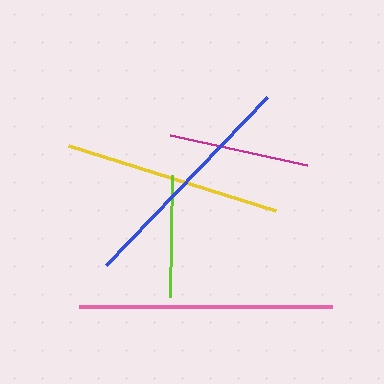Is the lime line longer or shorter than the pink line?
The pink line is longer than the lime line.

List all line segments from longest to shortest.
From longest to shortest: pink, blue, yellow, magenta, lime.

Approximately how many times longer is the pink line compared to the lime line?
The pink line is approximately 2.1 times the length of the lime line.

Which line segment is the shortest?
The lime line is the shortest at approximately 121 pixels.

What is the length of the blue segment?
The blue segment is approximately 232 pixels long.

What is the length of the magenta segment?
The magenta segment is approximately 140 pixels long.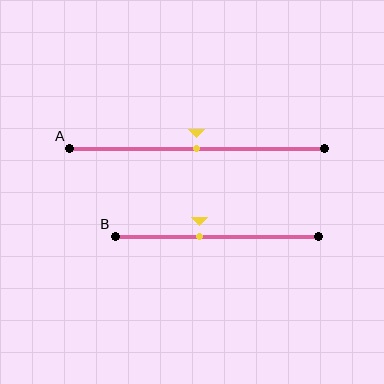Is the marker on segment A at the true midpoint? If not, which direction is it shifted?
Yes, the marker on segment A is at the true midpoint.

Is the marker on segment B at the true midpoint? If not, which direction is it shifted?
No, the marker on segment B is shifted to the left by about 8% of the segment length.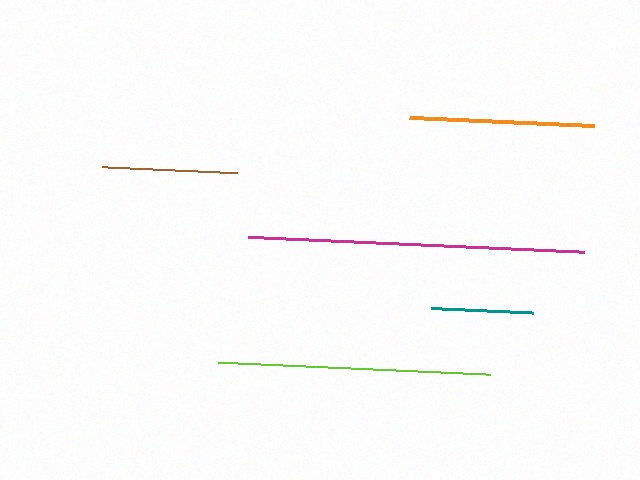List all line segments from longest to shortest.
From longest to shortest: magenta, lime, orange, brown, teal.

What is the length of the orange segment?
The orange segment is approximately 185 pixels long.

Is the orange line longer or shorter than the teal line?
The orange line is longer than the teal line.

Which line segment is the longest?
The magenta line is the longest at approximately 336 pixels.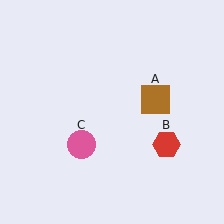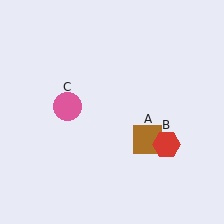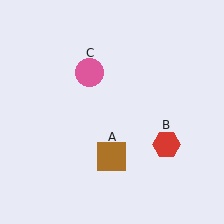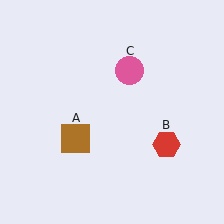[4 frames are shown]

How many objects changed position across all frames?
2 objects changed position: brown square (object A), pink circle (object C).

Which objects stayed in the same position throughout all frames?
Red hexagon (object B) remained stationary.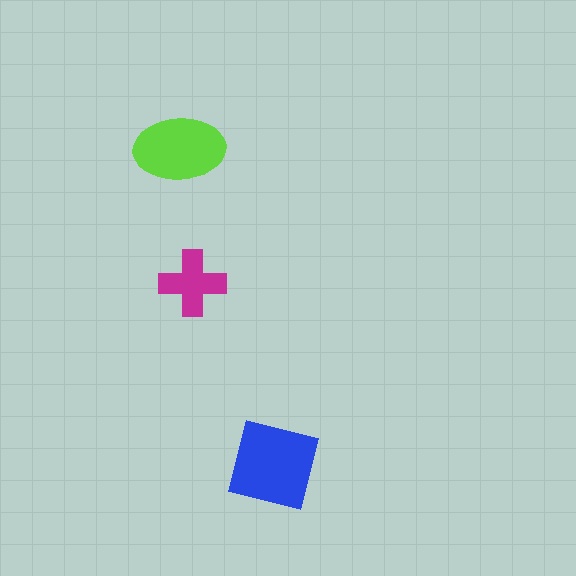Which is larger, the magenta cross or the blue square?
The blue square.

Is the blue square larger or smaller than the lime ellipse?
Larger.